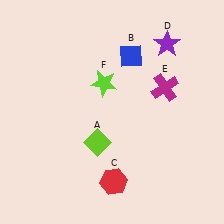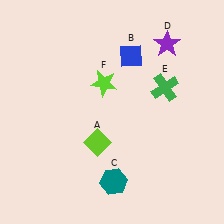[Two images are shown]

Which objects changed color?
C changed from red to teal. E changed from magenta to green.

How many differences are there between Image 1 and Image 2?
There are 2 differences between the two images.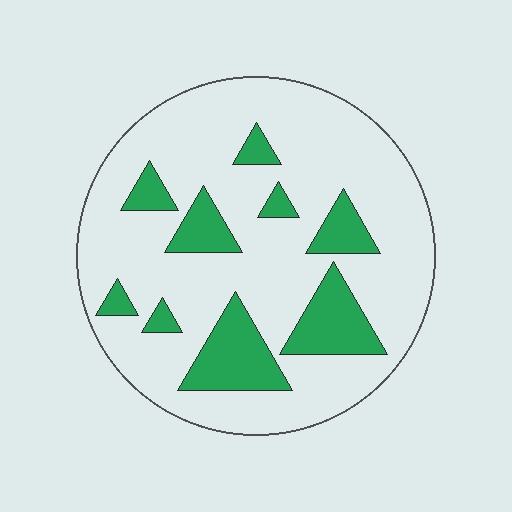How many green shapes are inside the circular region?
9.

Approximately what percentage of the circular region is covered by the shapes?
Approximately 20%.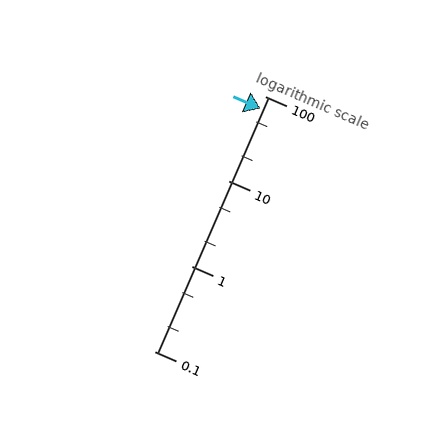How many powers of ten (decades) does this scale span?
The scale spans 3 decades, from 0.1 to 100.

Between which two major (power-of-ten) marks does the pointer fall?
The pointer is between 10 and 100.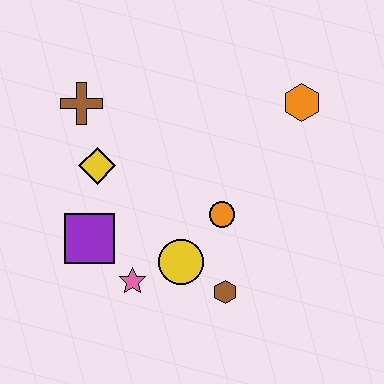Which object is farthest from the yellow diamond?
The orange hexagon is farthest from the yellow diamond.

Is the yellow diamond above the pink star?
Yes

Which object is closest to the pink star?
The yellow circle is closest to the pink star.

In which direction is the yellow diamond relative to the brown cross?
The yellow diamond is below the brown cross.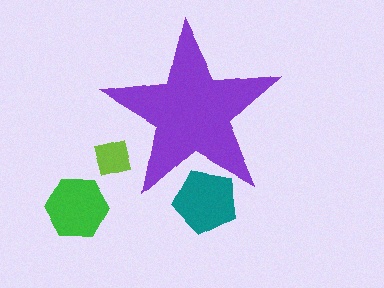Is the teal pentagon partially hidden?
Yes, the teal pentagon is partially hidden behind the purple star.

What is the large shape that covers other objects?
A purple star.